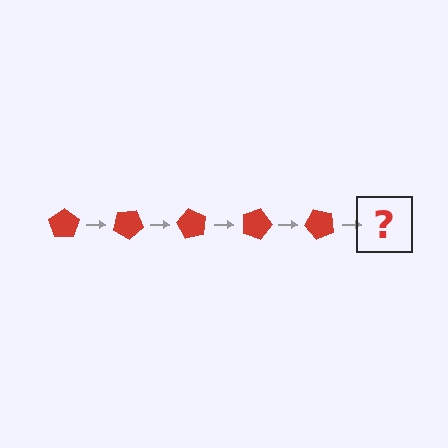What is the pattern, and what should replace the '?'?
The pattern is that the pentagon rotates 30 degrees each step. The '?' should be a red pentagon rotated 150 degrees.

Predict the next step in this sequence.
The next step is a red pentagon rotated 150 degrees.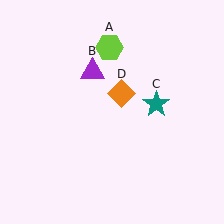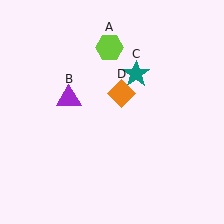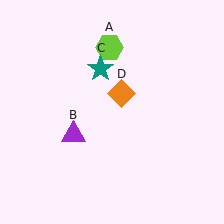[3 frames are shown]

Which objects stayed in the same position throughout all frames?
Lime hexagon (object A) and orange diamond (object D) remained stationary.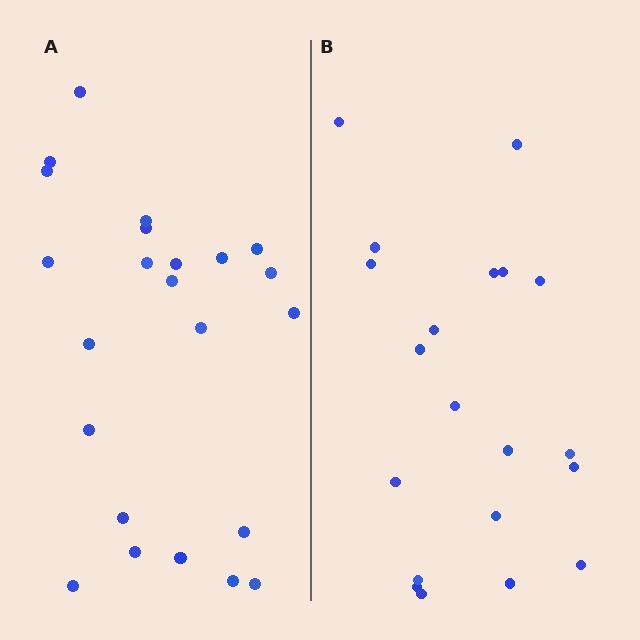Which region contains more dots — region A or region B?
Region A (the left region) has more dots.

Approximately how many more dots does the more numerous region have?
Region A has just a few more — roughly 2 or 3 more dots than region B.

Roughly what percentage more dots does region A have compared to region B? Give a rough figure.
About 15% more.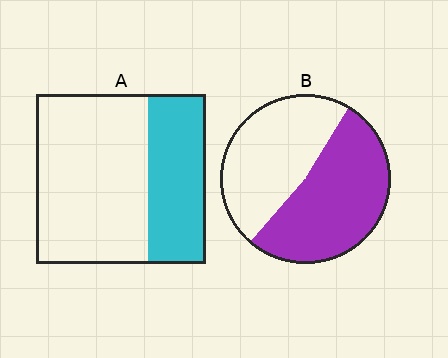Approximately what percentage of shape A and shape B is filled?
A is approximately 35% and B is approximately 55%.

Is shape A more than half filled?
No.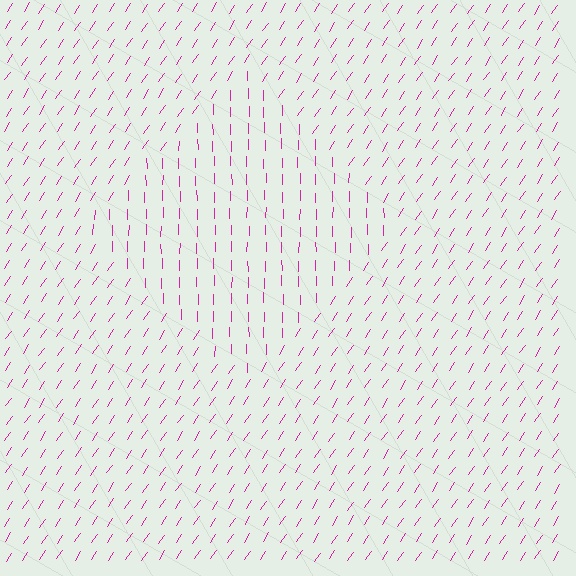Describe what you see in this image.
The image is filled with small magenta line segments. A diamond region in the image has lines oriented differently from the surrounding lines, creating a visible texture boundary.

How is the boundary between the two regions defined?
The boundary is defined purely by a change in line orientation (approximately 34 degrees difference). All lines are the same color and thickness.